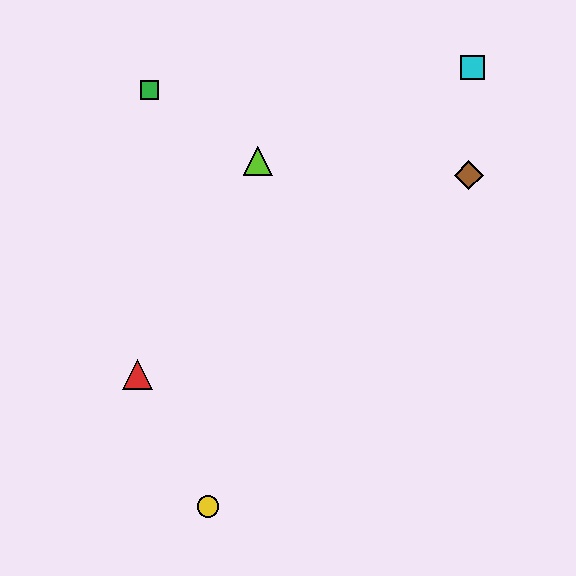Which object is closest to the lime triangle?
The green square is closest to the lime triangle.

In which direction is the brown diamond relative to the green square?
The brown diamond is to the right of the green square.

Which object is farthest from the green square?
The yellow circle is farthest from the green square.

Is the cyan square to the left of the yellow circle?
No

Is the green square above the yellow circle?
Yes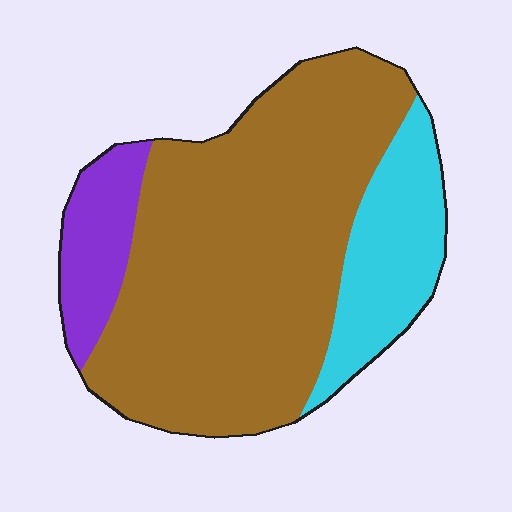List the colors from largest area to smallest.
From largest to smallest: brown, cyan, purple.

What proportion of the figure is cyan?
Cyan takes up about one fifth (1/5) of the figure.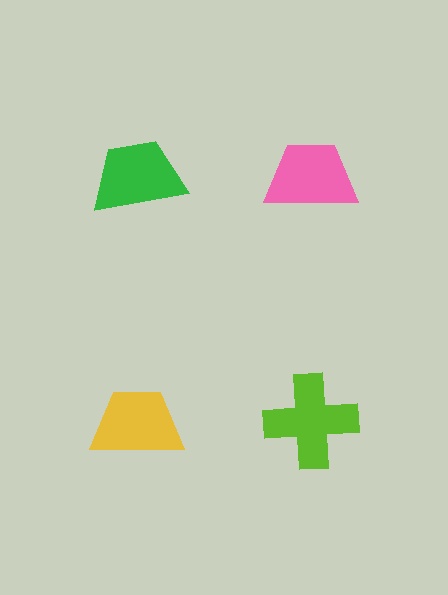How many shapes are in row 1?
2 shapes.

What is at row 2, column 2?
A lime cross.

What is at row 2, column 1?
A yellow trapezoid.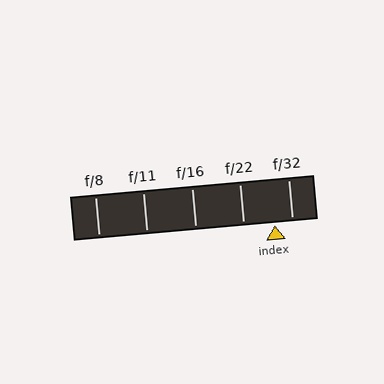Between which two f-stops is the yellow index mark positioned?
The index mark is between f/22 and f/32.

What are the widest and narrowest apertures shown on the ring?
The widest aperture shown is f/8 and the narrowest is f/32.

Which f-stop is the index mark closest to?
The index mark is closest to f/32.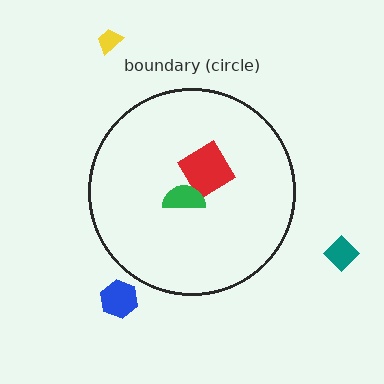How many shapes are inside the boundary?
2 inside, 3 outside.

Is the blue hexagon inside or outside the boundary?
Outside.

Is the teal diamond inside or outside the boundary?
Outside.